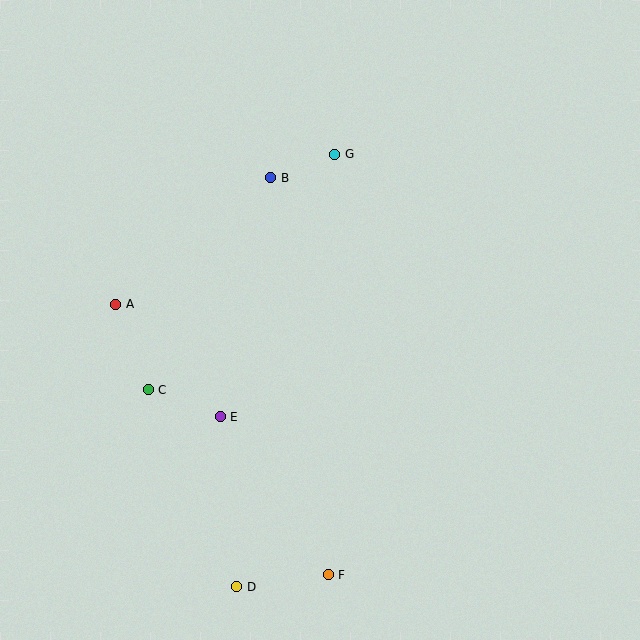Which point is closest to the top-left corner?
Point B is closest to the top-left corner.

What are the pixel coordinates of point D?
Point D is at (237, 587).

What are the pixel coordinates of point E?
Point E is at (220, 417).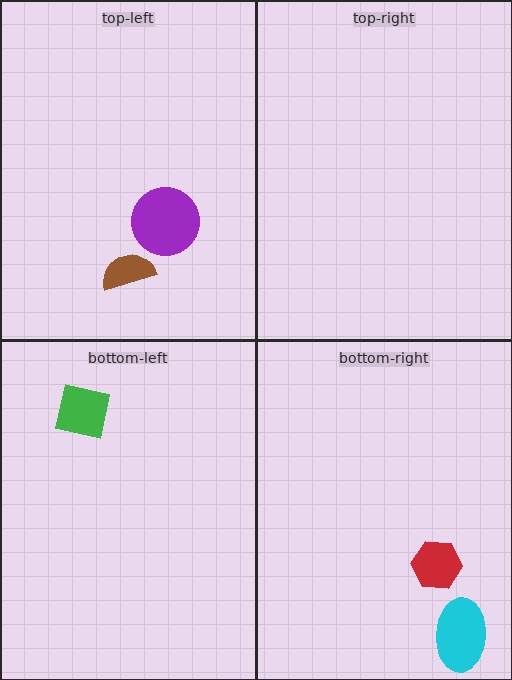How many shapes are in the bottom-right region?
2.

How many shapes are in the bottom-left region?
1.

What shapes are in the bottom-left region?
The green square.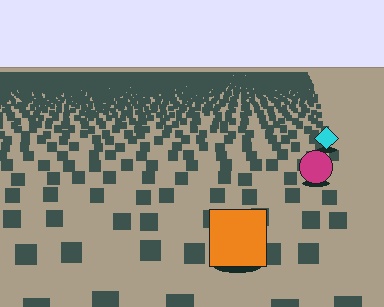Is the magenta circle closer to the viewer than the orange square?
No. The orange square is closer — you can tell from the texture gradient: the ground texture is coarser near it.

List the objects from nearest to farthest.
From nearest to farthest: the orange square, the magenta circle, the cyan diamond.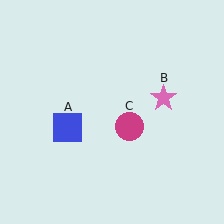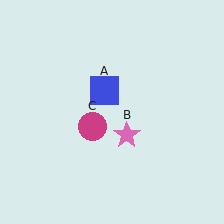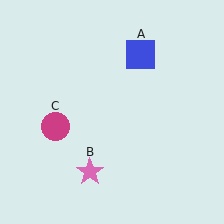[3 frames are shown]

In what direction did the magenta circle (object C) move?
The magenta circle (object C) moved left.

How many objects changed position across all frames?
3 objects changed position: blue square (object A), pink star (object B), magenta circle (object C).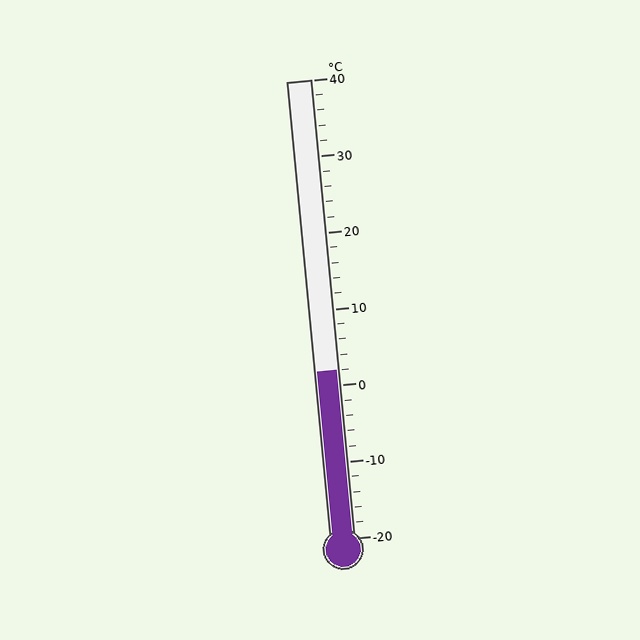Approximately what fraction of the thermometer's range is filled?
The thermometer is filled to approximately 35% of its range.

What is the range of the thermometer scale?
The thermometer scale ranges from -20°C to 40°C.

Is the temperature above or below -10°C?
The temperature is above -10°C.